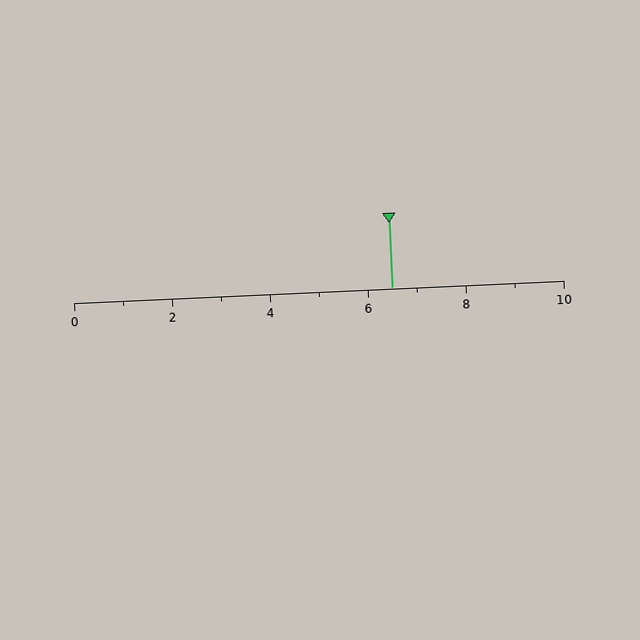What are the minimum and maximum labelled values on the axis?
The axis runs from 0 to 10.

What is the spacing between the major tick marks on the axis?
The major ticks are spaced 2 apart.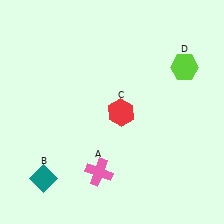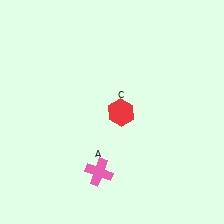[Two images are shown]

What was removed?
The lime hexagon (D), the teal diamond (B) were removed in Image 2.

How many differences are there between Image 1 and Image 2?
There are 2 differences between the two images.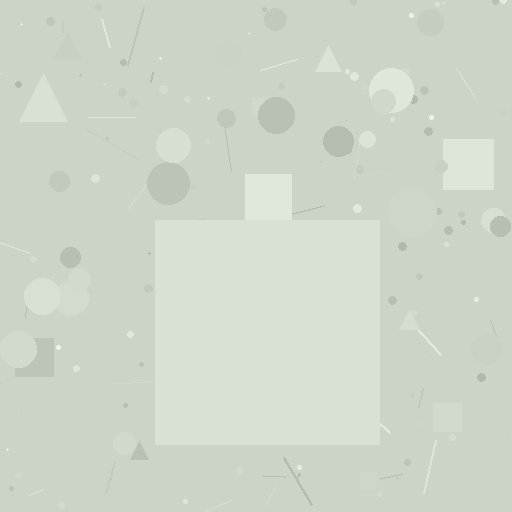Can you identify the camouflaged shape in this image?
The camouflaged shape is a square.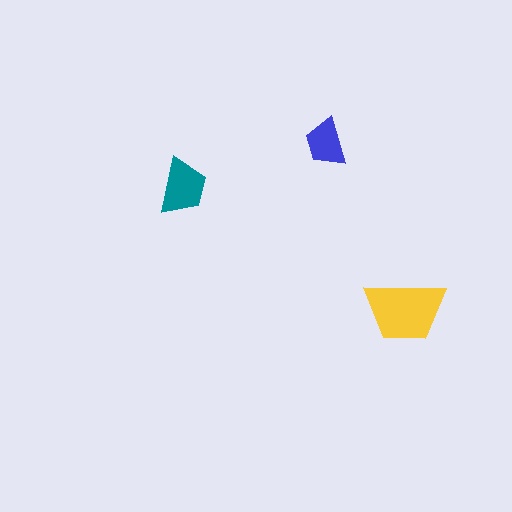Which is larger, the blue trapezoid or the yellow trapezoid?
The yellow one.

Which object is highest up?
The blue trapezoid is topmost.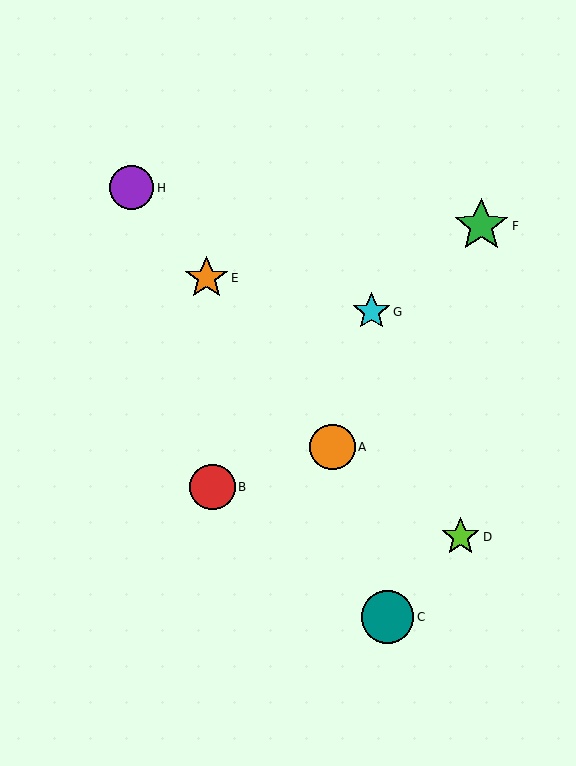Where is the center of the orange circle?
The center of the orange circle is at (333, 447).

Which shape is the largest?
The green star (labeled F) is the largest.